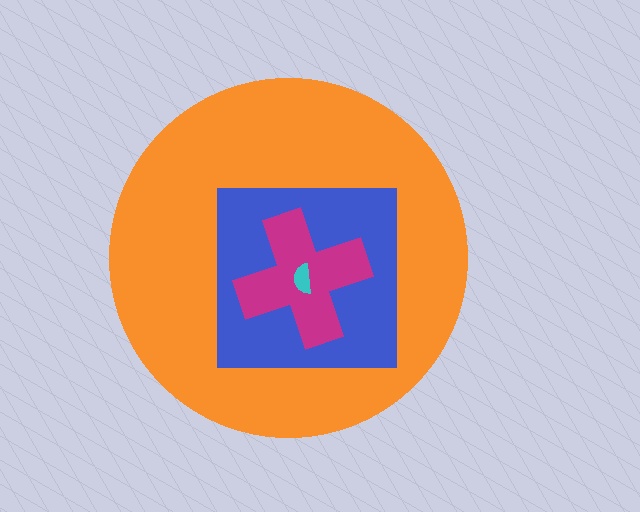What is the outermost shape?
The orange circle.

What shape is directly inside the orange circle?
The blue square.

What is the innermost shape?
The cyan semicircle.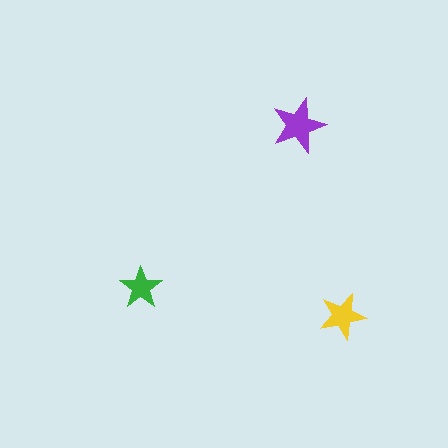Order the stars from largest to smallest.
the purple one, the yellow one, the green one.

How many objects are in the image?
There are 3 objects in the image.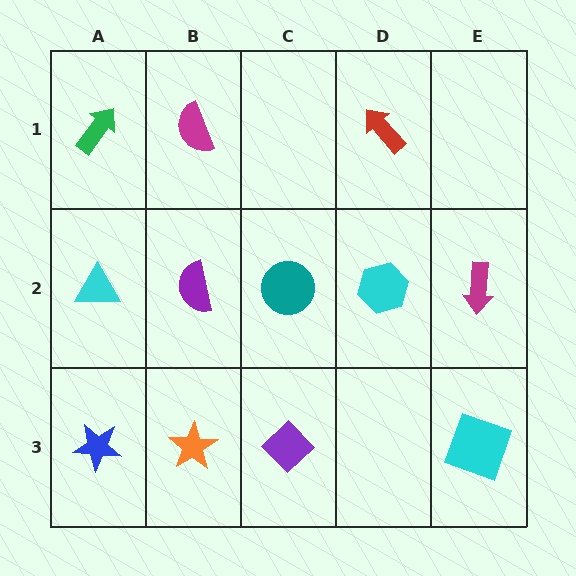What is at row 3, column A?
A blue star.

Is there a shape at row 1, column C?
No, that cell is empty.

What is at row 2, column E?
A magenta arrow.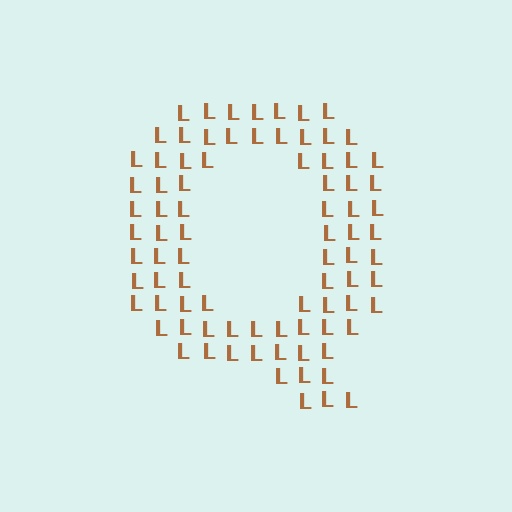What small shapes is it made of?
It is made of small letter L's.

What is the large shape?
The large shape is the letter Q.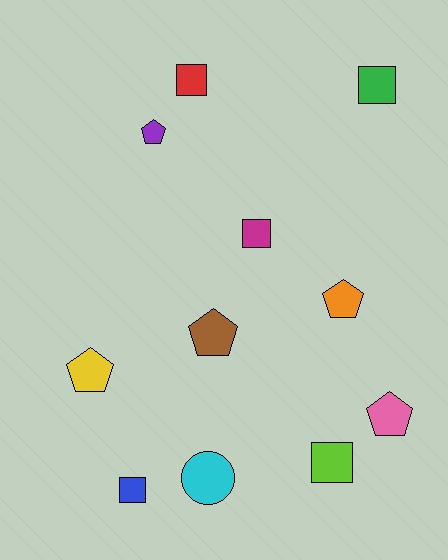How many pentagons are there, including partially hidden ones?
There are 5 pentagons.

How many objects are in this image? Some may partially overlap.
There are 11 objects.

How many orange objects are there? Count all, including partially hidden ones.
There is 1 orange object.